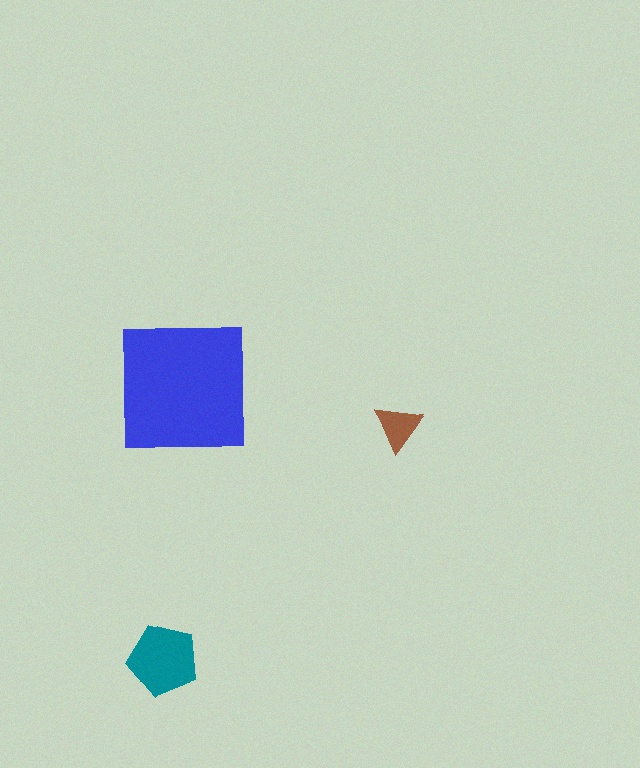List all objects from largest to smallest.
The blue square, the teal pentagon, the brown triangle.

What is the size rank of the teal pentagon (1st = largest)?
2nd.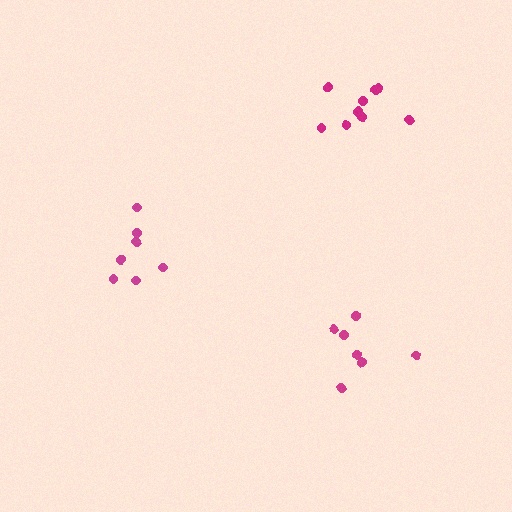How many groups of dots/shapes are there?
There are 3 groups.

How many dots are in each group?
Group 1: 9 dots, Group 2: 7 dots, Group 3: 7 dots (23 total).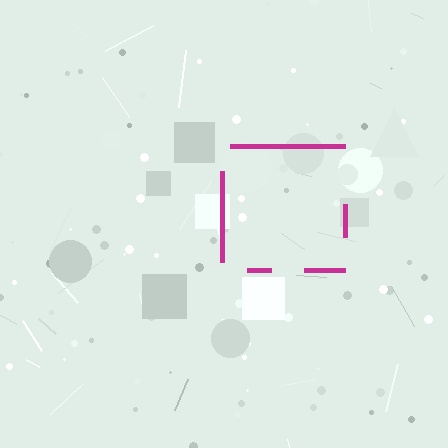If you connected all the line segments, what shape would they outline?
They would outline a square.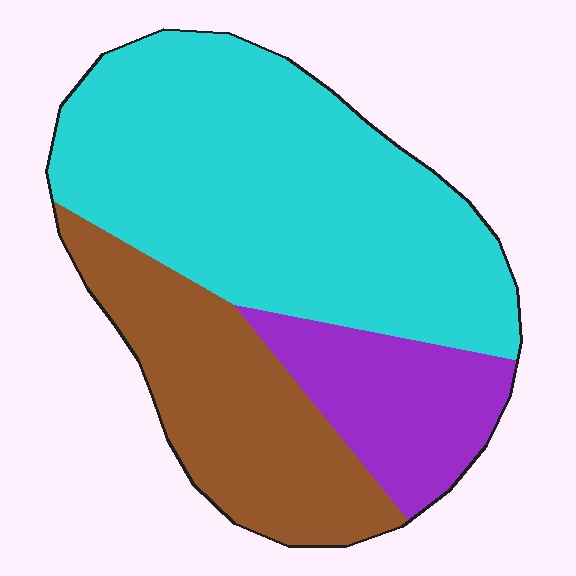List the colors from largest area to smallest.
From largest to smallest: cyan, brown, purple.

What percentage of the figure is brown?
Brown covers about 25% of the figure.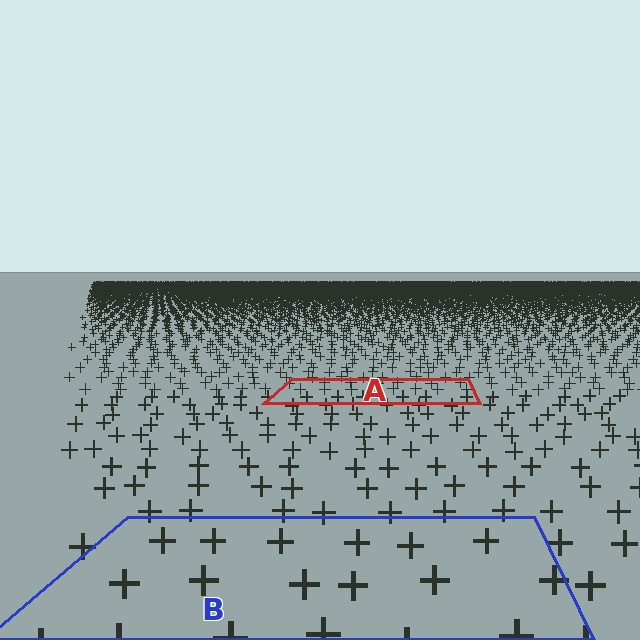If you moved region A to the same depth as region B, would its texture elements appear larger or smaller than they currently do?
They would appear larger. At a closer depth, the same texture elements are projected at a bigger on-screen size.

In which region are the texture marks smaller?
The texture marks are smaller in region A, because it is farther away.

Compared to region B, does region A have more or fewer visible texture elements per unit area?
Region A has more texture elements per unit area — they are packed more densely because it is farther away.